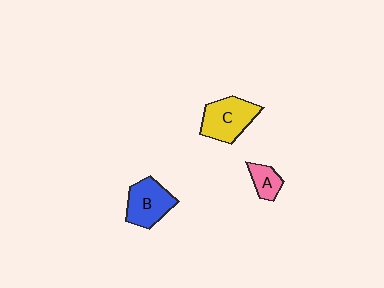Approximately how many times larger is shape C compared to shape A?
Approximately 2.1 times.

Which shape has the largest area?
Shape C (yellow).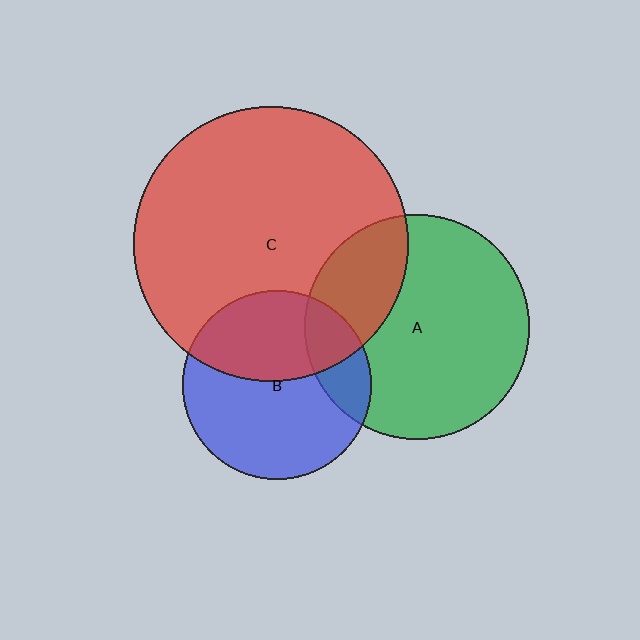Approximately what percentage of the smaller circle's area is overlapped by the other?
Approximately 20%.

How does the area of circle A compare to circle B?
Approximately 1.4 times.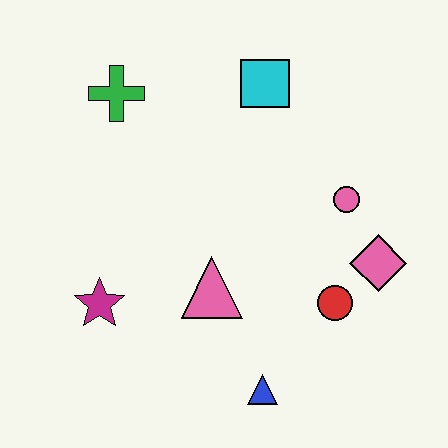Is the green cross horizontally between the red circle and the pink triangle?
No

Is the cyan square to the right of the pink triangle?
Yes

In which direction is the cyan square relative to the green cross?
The cyan square is to the right of the green cross.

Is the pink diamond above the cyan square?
No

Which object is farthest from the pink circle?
The magenta star is farthest from the pink circle.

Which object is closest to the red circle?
The pink diamond is closest to the red circle.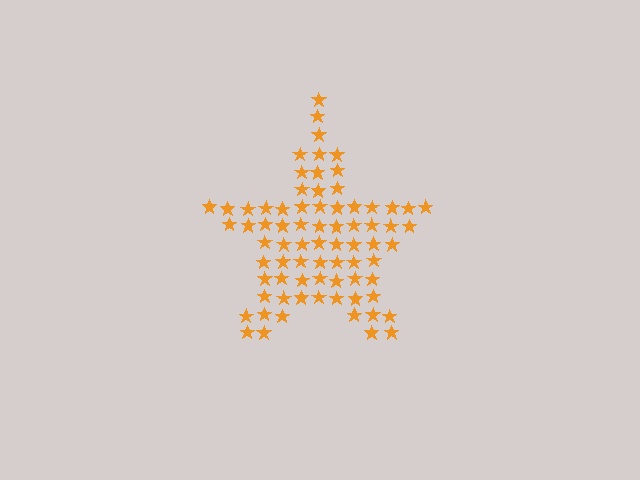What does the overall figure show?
The overall figure shows a star.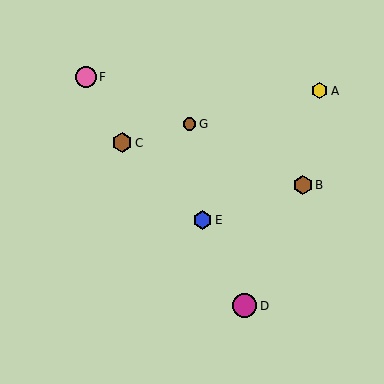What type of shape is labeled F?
Shape F is a pink circle.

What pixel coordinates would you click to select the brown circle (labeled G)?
Click at (190, 124) to select the brown circle G.